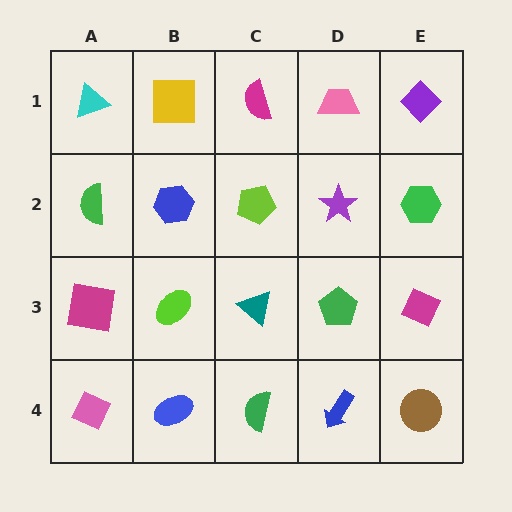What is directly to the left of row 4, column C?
A blue ellipse.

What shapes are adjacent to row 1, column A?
A green semicircle (row 2, column A), a yellow square (row 1, column B).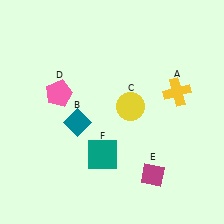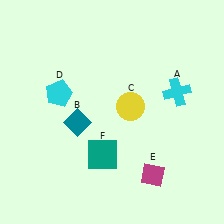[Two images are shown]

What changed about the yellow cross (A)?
In Image 1, A is yellow. In Image 2, it changed to cyan.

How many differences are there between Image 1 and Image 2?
There are 2 differences between the two images.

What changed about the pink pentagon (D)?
In Image 1, D is pink. In Image 2, it changed to cyan.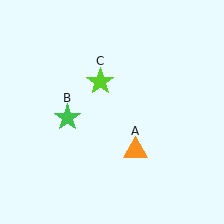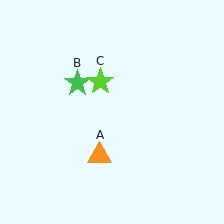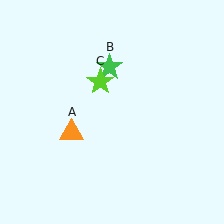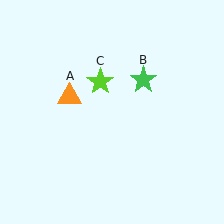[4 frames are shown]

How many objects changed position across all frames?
2 objects changed position: orange triangle (object A), green star (object B).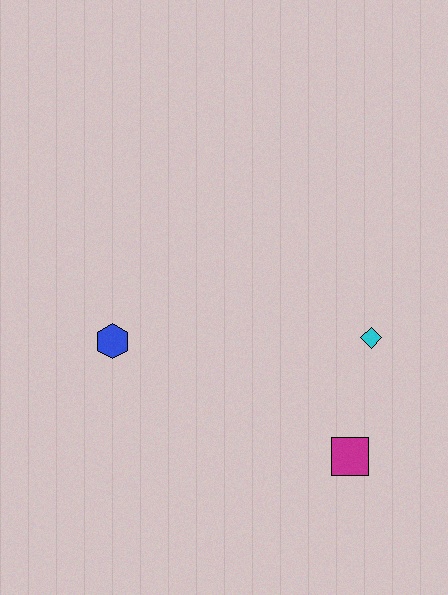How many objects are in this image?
There are 3 objects.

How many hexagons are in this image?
There is 1 hexagon.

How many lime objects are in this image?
There are no lime objects.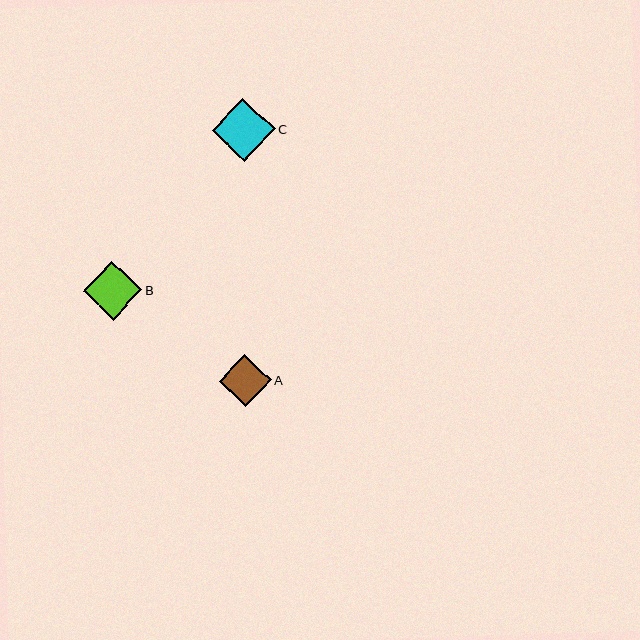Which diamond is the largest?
Diamond C is the largest with a size of approximately 63 pixels.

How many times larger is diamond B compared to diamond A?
Diamond B is approximately 1.1 times the size of diamond A.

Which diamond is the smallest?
Diamond A is the smallest with a size of approximately 52 pixels.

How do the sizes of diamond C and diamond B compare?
Diamond C and diamond B are approximately the same size.